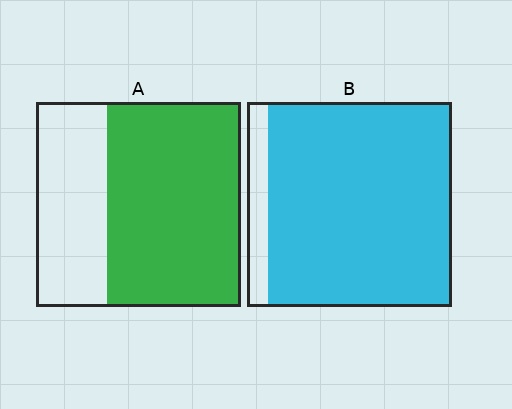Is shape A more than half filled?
Yes.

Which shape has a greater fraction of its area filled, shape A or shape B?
Shape B.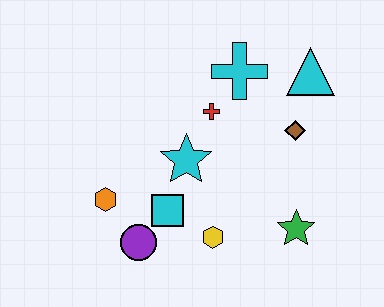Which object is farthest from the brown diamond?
The orange hexagon is farthest from the brown diamond.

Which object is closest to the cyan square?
The purple circle is closest to the cyan square.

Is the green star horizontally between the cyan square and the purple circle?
No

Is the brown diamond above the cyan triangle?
No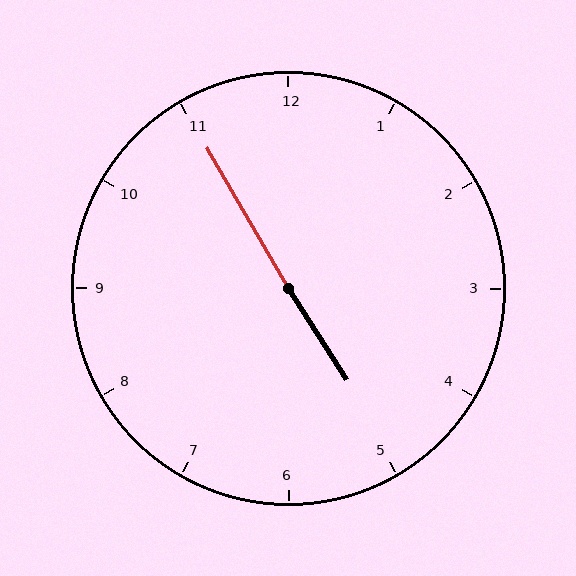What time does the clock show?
4:55.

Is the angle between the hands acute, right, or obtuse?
It is obtuse.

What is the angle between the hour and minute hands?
Approximately 178 degrees.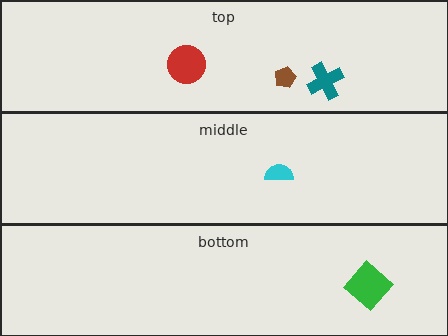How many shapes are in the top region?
3.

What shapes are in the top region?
The teal cross, the brown pentagon, the red circle.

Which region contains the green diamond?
The bottom region.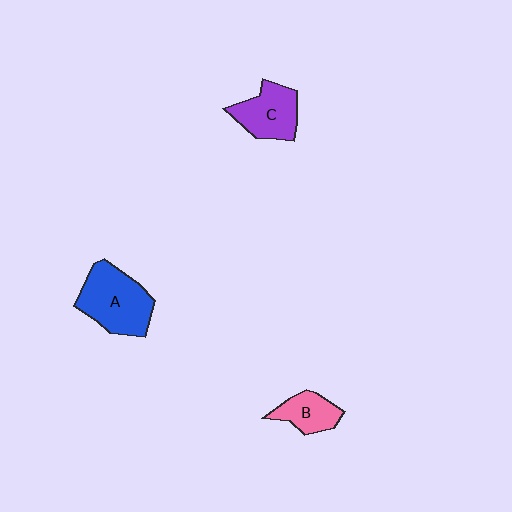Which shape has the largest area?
Shape A (blue).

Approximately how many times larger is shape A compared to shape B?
Approximately 1.9 times.